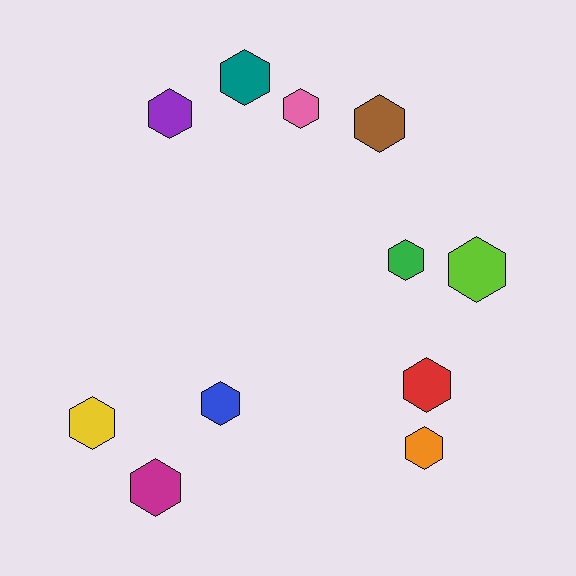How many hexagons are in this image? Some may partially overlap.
There are 11 hexagons.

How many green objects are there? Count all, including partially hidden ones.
There is 1 green object.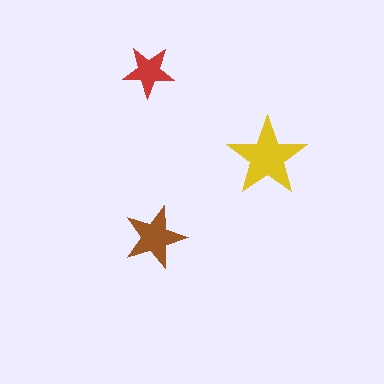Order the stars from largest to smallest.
the yellow one, the brown one, the red one.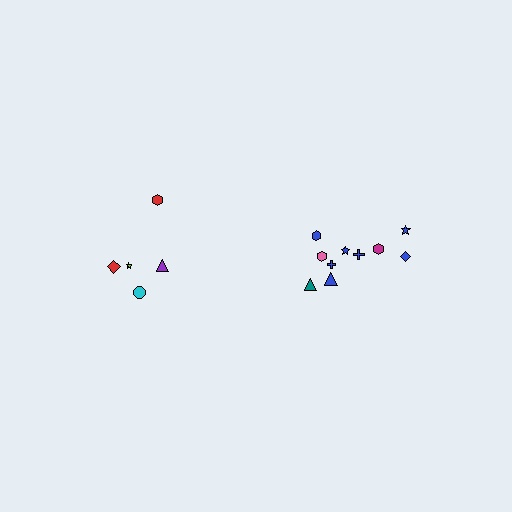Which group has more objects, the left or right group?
The right group.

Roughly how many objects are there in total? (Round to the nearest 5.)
Roughly 15 objects in total.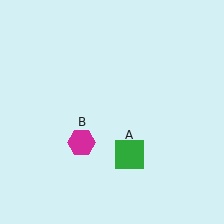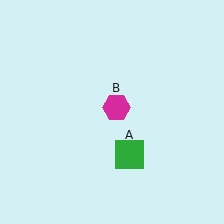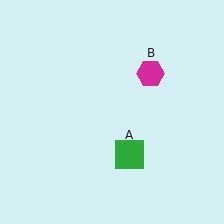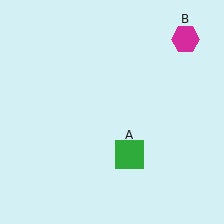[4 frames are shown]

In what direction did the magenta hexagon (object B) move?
The magenta hexagon (object B) moved up and to the right.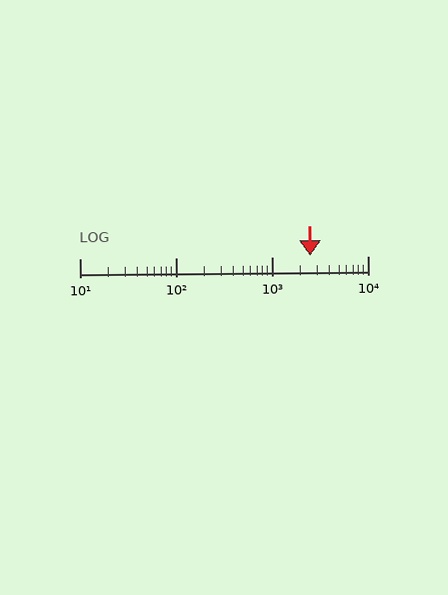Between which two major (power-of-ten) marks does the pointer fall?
The pointer is between 1000 and 10000.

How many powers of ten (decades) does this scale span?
The scale spans 3 decades, from 10 to 10000.